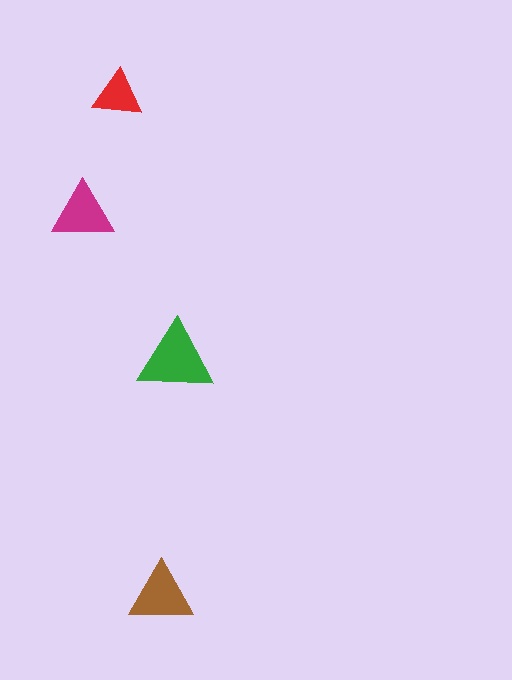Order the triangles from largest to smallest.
the green one, the brown one, the magenta one, the red one.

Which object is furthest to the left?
The magenta triangle is leftmost.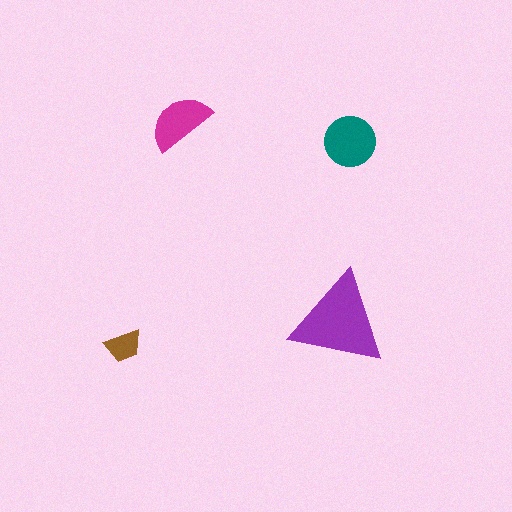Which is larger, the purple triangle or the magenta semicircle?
The purple triangle.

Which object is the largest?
The purple triangle.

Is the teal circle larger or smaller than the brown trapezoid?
Larger.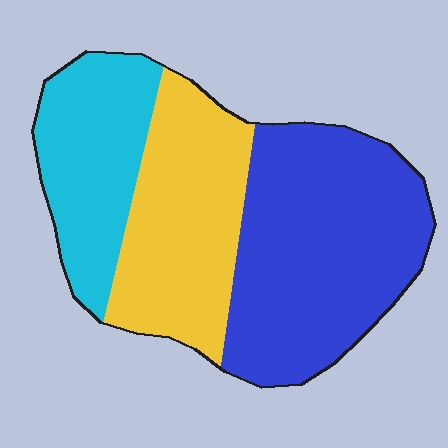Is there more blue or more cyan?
Blue.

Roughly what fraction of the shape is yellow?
Yellow takes up about one third (1/3) of the shape.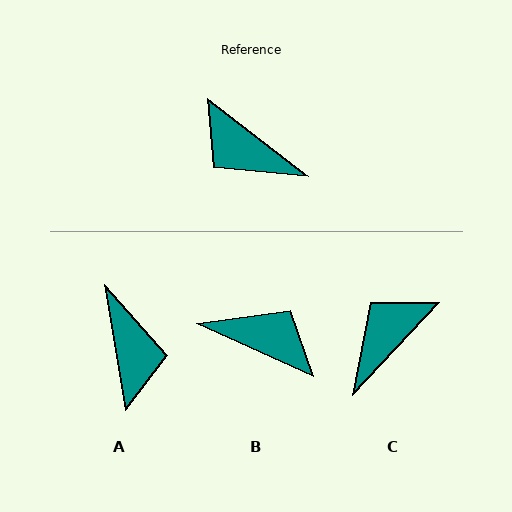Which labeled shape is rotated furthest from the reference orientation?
B, about 166 degrees away.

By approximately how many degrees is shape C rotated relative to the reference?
Approximately 95 degrees clockwise.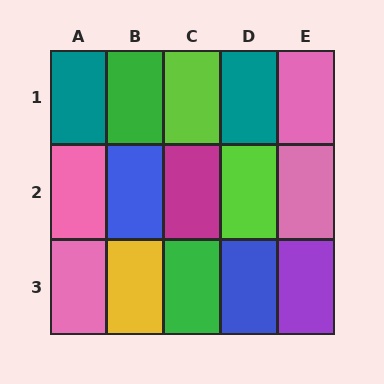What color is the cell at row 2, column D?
Lime.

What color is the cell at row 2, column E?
Pink.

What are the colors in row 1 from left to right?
Teal, green, lime, teal, pink.